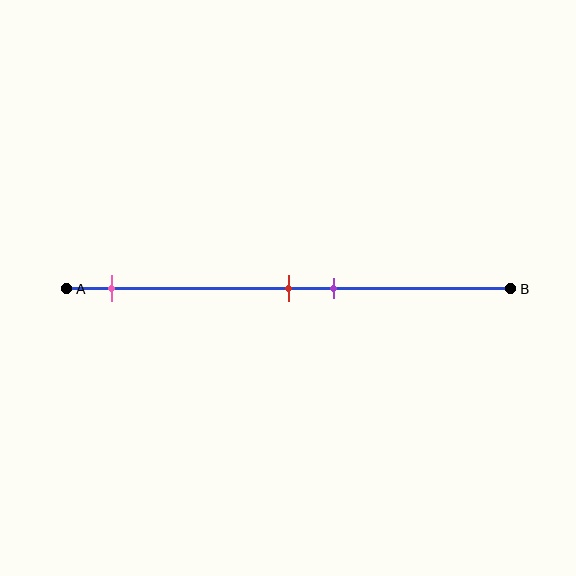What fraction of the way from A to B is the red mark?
The red mark is approximately 50% (0.5) of the way from A to B.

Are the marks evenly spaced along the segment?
No, the marks are not evenly spaced.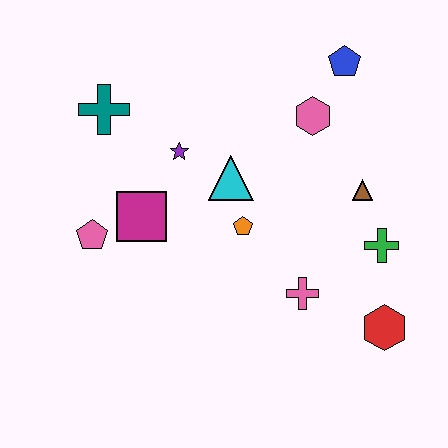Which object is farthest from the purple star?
The red hexagon is farthest from the purple star.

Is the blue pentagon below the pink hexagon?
No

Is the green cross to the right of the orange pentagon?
Yes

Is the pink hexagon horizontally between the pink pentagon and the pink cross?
No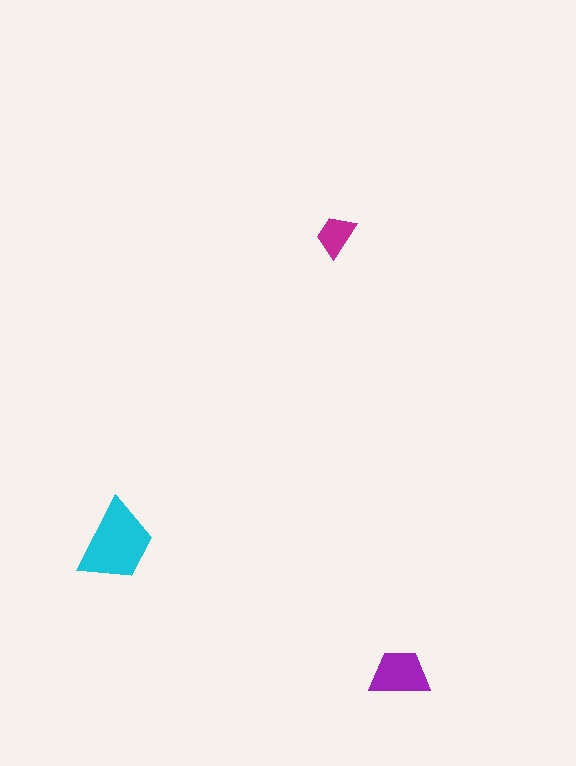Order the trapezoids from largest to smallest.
the cyan one, the purple one, the magenta one.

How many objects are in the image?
There are 3 objects in the image.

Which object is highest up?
The magenta trapezoid is topmost.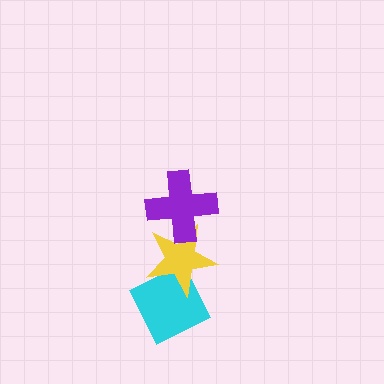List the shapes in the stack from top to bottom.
From top to bottom: the purple cross, the yellow star, the cyan diamond.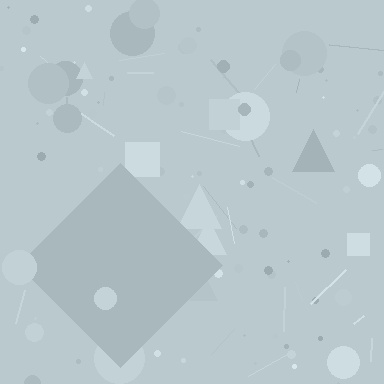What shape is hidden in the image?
A diamond is hidden in the image.